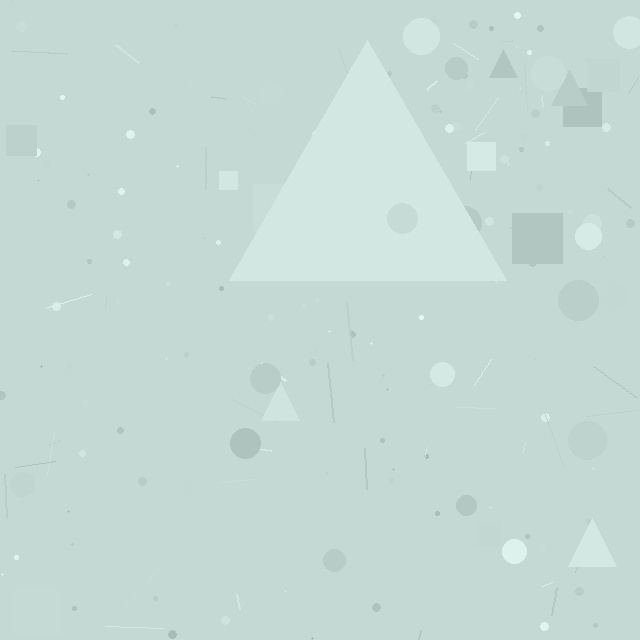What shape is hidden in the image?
A triangle is hidden in the image.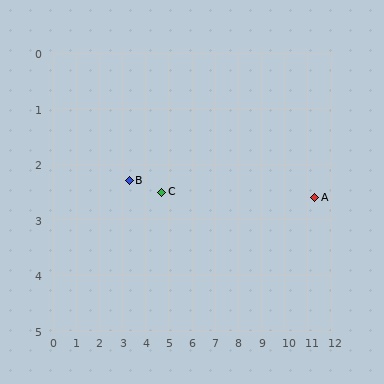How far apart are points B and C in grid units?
Points B and C are about 1.4 grid units apart.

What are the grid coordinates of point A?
Point A is at approximately (11.3, 2.6).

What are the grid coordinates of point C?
Point C is at approximately (4.7, 2.5).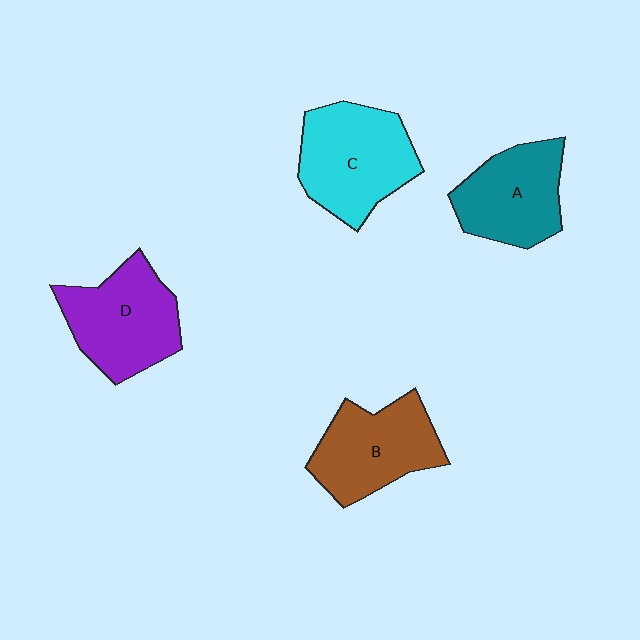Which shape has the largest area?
Shape C (cyan).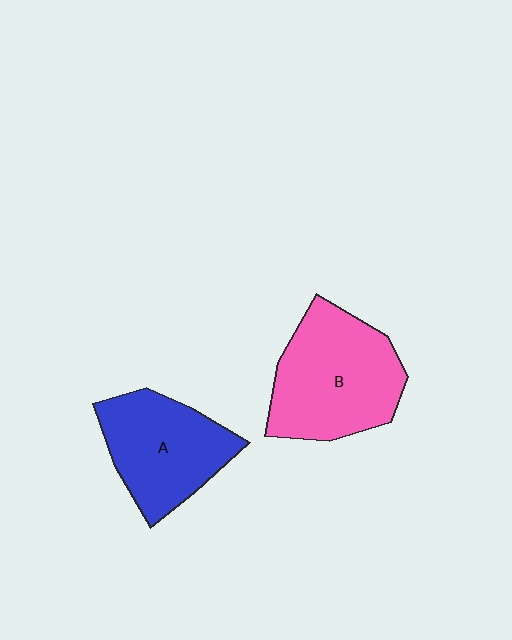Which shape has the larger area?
Shape B (pink).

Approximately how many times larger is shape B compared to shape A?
Approximately 1.2 times.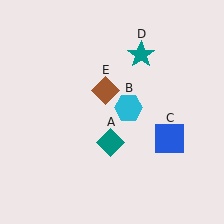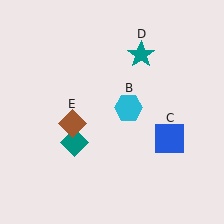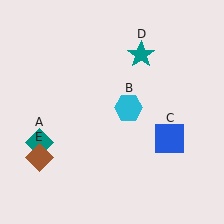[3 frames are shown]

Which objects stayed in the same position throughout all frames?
Cyan hexagon (object B) and blue square (object C) and teal star (object D) remained stationary.